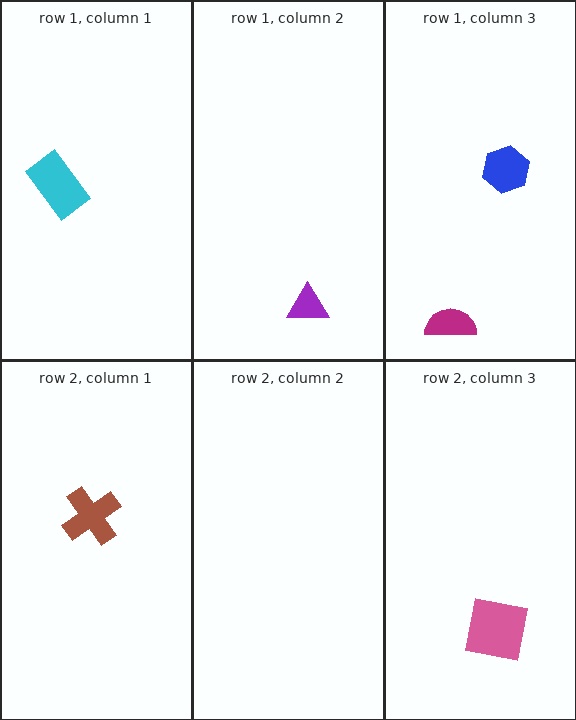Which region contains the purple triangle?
The row 1, column 2 region.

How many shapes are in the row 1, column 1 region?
1.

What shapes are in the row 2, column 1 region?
The brown cross.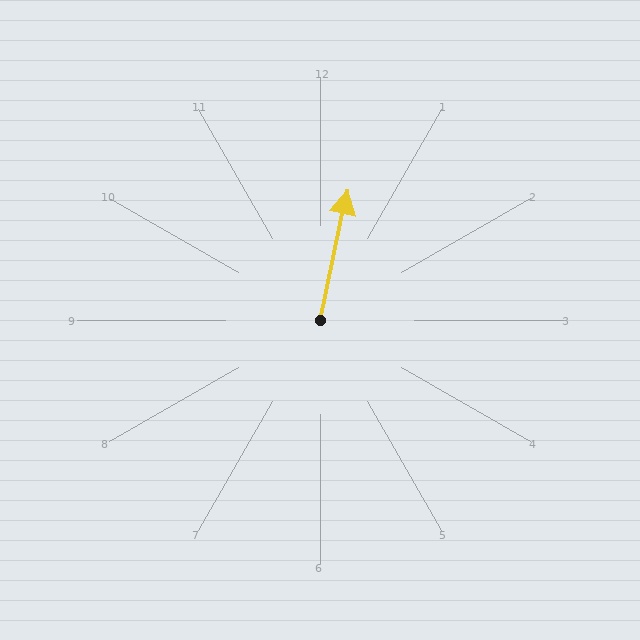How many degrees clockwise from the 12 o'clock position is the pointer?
Approximately 12 degrees.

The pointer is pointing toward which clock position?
Roughly 12 o'clock.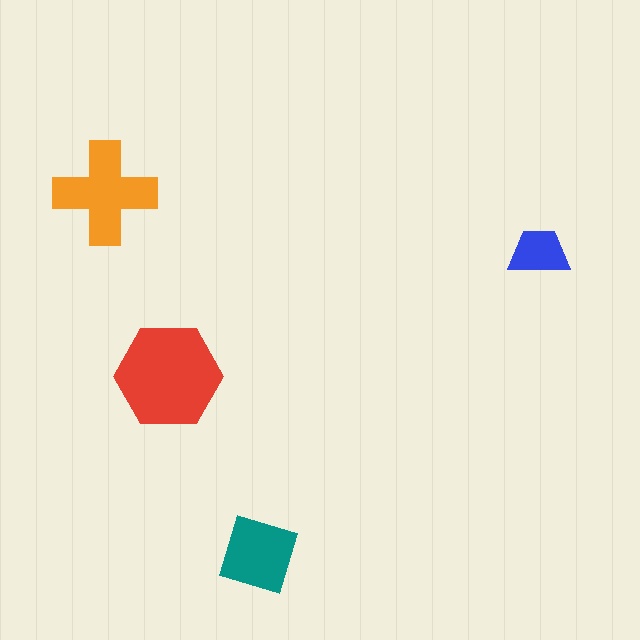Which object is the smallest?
The blue trapezoid.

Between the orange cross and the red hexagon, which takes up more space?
The red hexagon.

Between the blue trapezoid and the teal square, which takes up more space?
The teal square.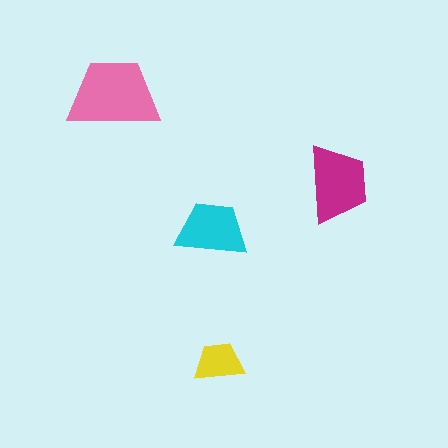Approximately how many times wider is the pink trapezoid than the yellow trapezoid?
About 2 times wider.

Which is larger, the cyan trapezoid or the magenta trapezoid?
The magenta one.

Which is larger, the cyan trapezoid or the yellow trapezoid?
The cyan one.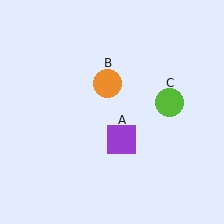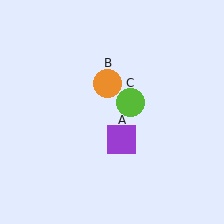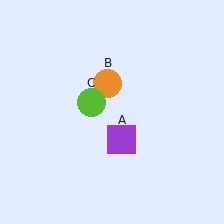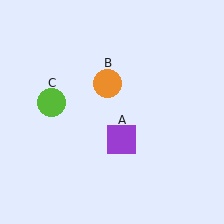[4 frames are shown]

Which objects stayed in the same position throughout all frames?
Purple square (object A) and orange circle (object B) remained stationary.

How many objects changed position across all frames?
1 object changed position: lime circle (object C).